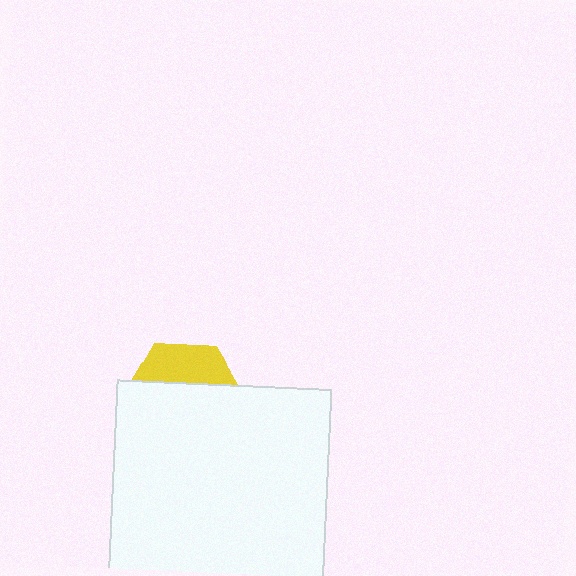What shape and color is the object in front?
The object in front is a white square.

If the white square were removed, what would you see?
You would see the complete yellow hexagon.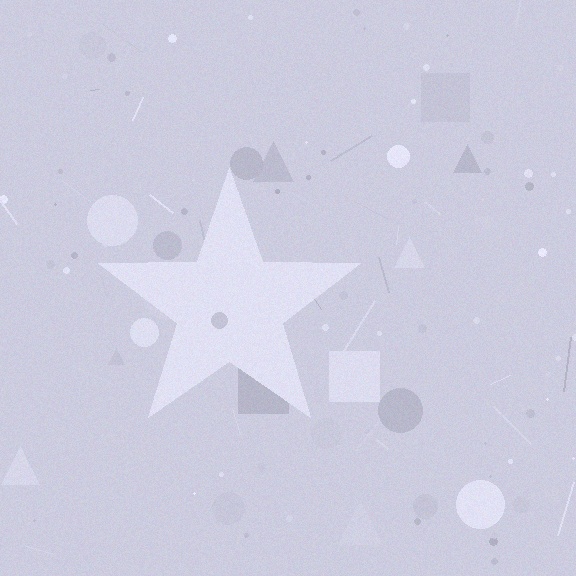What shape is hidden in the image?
A star is hidden in the image.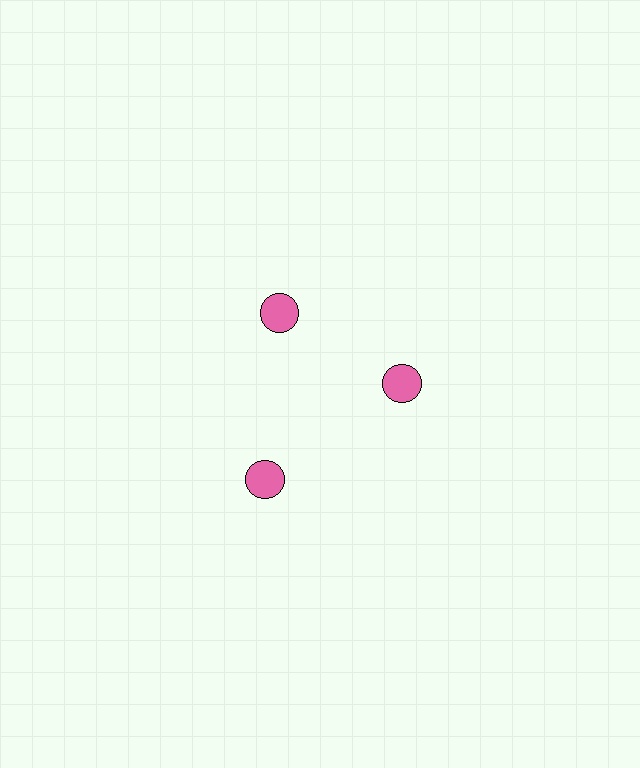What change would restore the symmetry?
The symmetry would be restored by moving it inward, back onto the ring so that all 3 circles sit at equal angles and equal distance from the center.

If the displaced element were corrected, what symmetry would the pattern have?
It would have 3-fold rotational symmetry — the pattern would map onto itself every 120 degrees.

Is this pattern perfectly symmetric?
No. The 3 pink circles are arranged in a ring, but one element near the 7 o'clock position is pushed outward from the center, breaking the 3-fold rotational symmetry.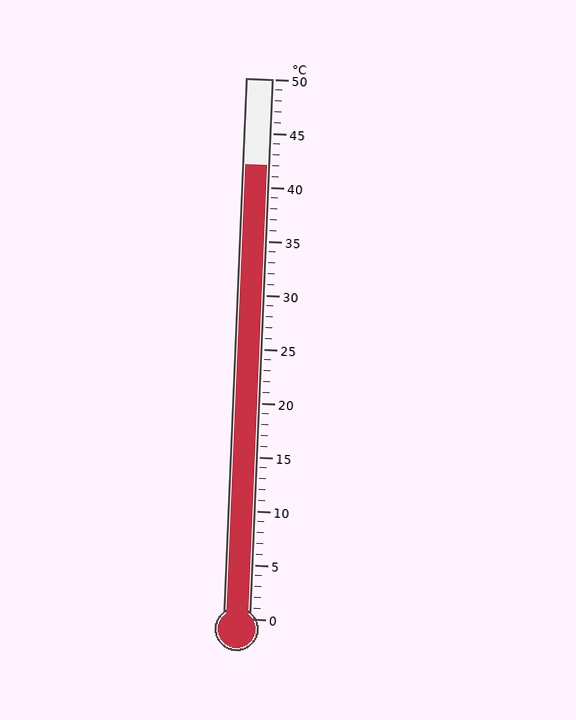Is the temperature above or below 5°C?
The temperature is above 5°C.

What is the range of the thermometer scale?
The thermometer scale ranges from 0°C to 50°C.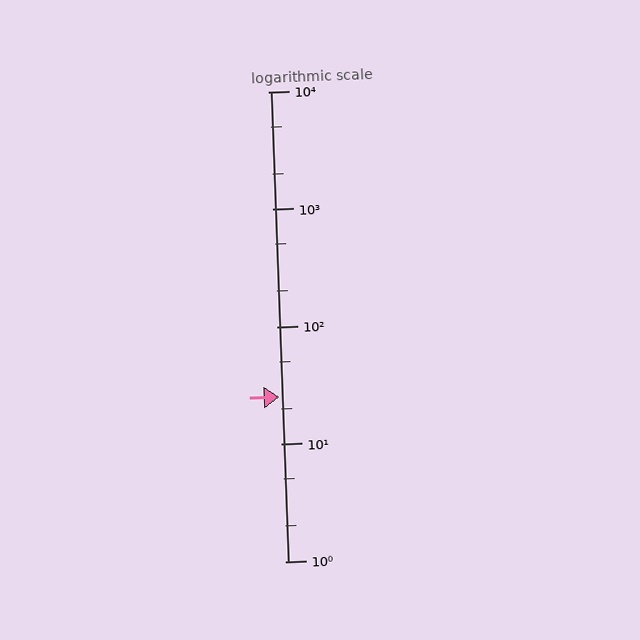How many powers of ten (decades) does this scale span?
The scale spans 4 decades, from 1 to 10000.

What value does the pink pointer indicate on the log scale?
The pointer indicates approximately 25.